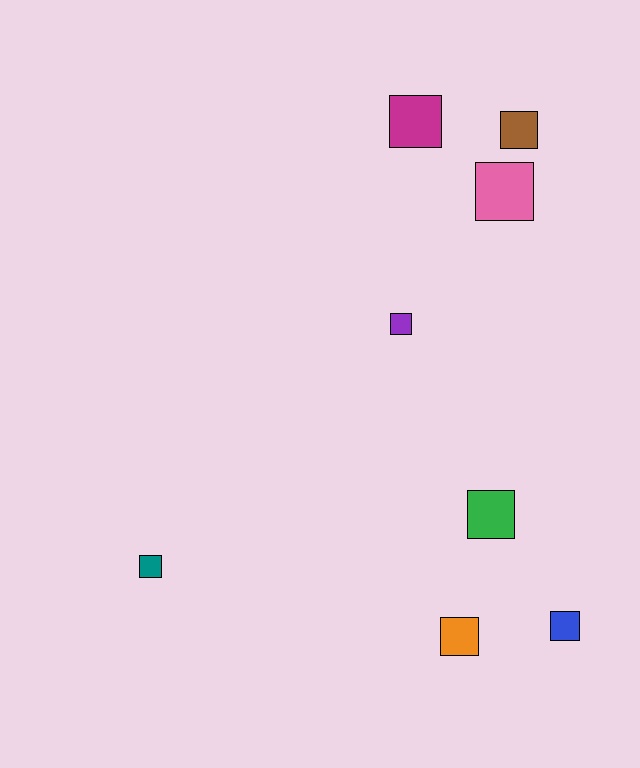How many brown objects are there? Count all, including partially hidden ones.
There is 1 brown object.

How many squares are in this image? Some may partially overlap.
There are 8 squares.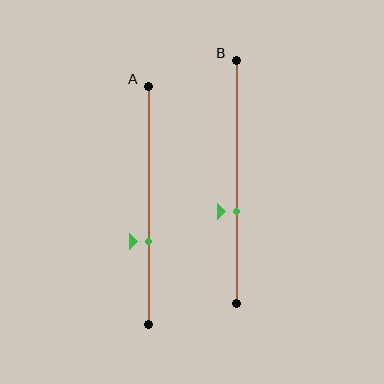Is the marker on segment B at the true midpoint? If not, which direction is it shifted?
No, the marker on segment B is shifted downward by about 12% of the segment length.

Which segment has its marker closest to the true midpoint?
Segment B has its marker closest to the true midpoint.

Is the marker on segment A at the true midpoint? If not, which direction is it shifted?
No, the marker on segment A is shifted downward by about 15% of the segment length.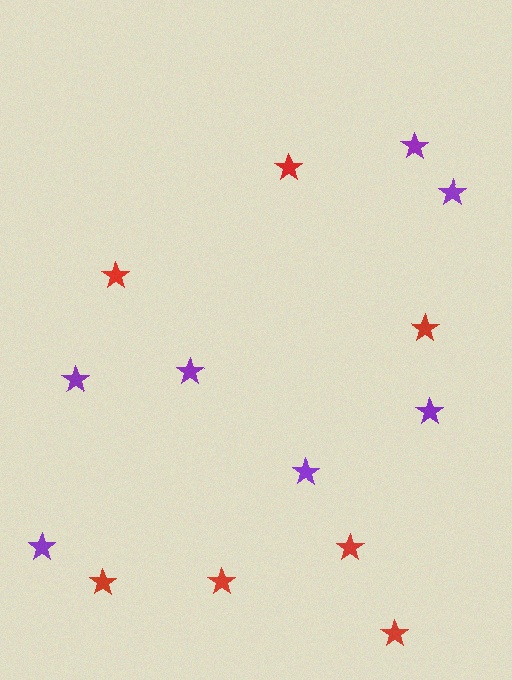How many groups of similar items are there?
There are 2 groups: one group of red stars (7) and one group of purple stars (7).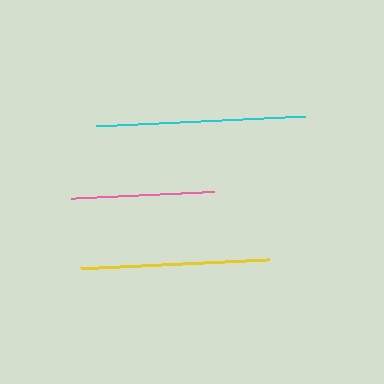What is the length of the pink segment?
The pink segment is approximately 143 pixels long.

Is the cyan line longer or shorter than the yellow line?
The cyan line is longer than the yellow line.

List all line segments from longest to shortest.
From longest to shortest: cyan, yellow, pink.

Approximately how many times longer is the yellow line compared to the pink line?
The yellow line is approximately 1.3 times the length of the pink line.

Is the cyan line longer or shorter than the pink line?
The cyan line is longer than the pink line.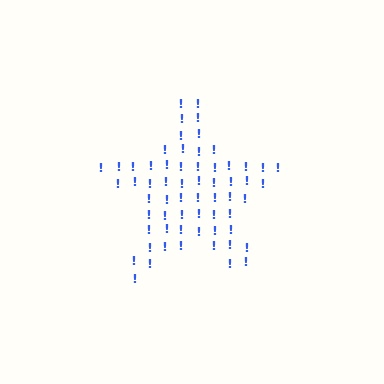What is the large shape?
The large shape is a star.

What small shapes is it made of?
It is made of small exclamation marks.